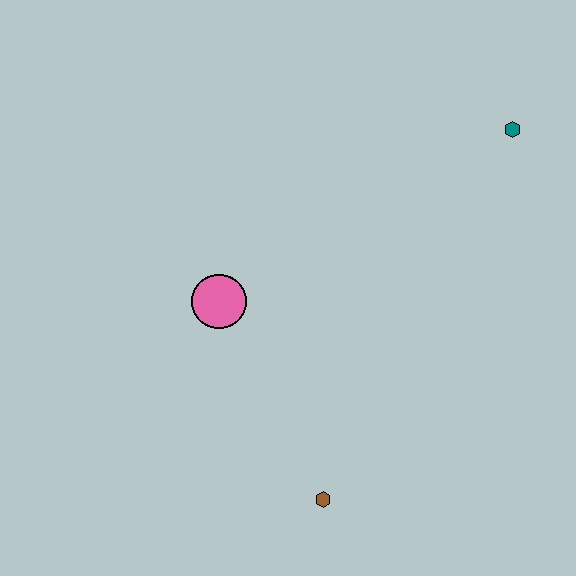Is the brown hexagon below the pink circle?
Yes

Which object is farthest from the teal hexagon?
The brown hexagon is farthest from the teal hexagon.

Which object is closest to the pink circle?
The brown hexagon is closest to the pink circle.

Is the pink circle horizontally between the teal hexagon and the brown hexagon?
No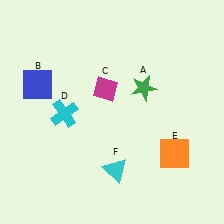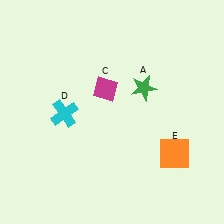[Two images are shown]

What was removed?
The blue square (B), the cyan triangle (F) were removed in Image 2.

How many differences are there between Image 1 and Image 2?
There are 2 differences between the two images.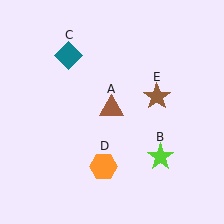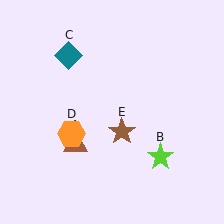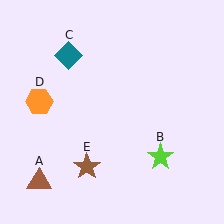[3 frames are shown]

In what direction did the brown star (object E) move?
The brown star (object E) moved down and to the left.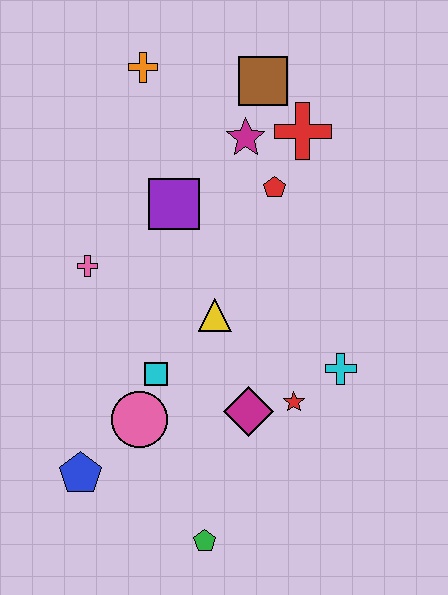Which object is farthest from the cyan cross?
The orange cross is farthest from the cyan cross.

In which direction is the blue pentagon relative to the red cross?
The blue pentagon is below the red cross.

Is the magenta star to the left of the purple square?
No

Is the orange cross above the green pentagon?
Yes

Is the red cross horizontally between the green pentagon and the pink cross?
No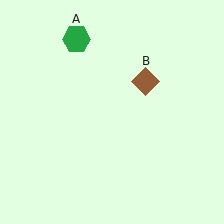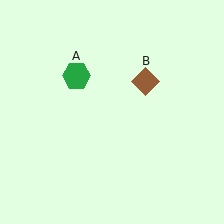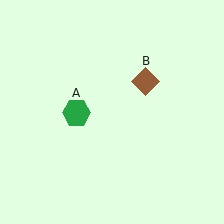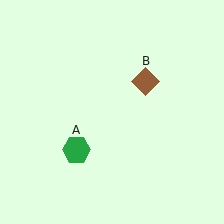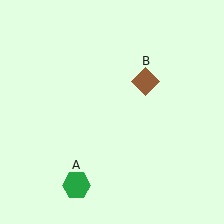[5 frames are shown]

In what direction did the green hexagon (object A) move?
The green hexagon (object A) moved down.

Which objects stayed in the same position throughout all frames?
Brown diamond (object B) remained stationary.